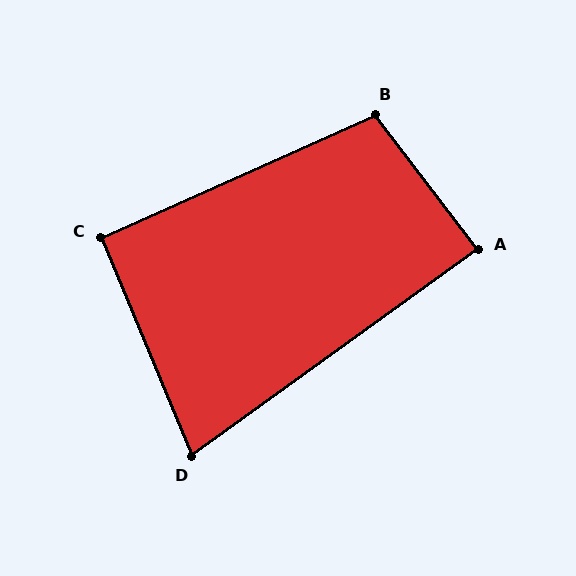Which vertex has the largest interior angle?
B, at approximately 103 degrees.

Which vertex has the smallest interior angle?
D, at approximately 77 degrees.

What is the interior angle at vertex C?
Approximately 92 degrees (approximately right).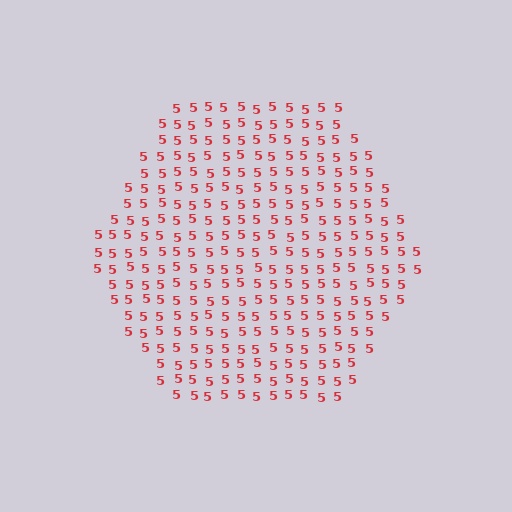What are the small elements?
The small elements are digit 5's.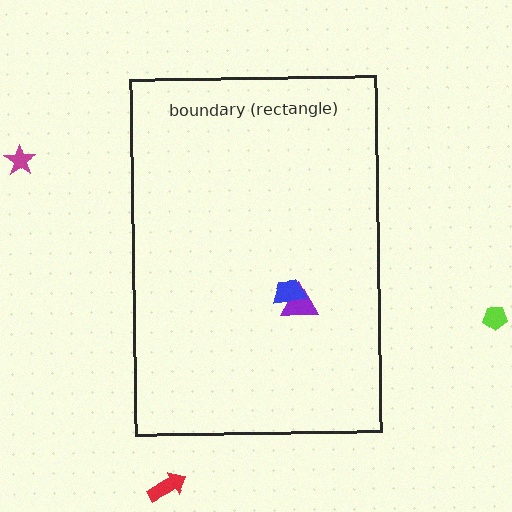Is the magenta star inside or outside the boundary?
Outside.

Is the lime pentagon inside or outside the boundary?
Outside.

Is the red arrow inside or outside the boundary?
Outside.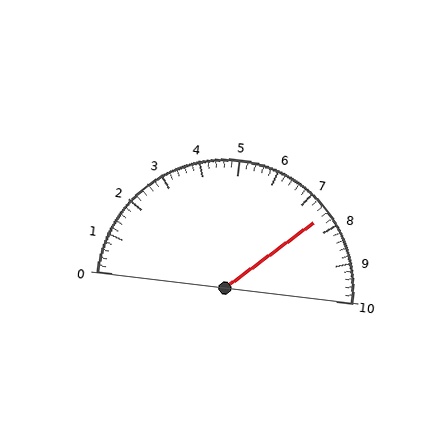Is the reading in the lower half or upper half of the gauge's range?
The reading is in the upper half of the range (0 to 10).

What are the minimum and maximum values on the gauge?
The gauge ranges from 0 to 10.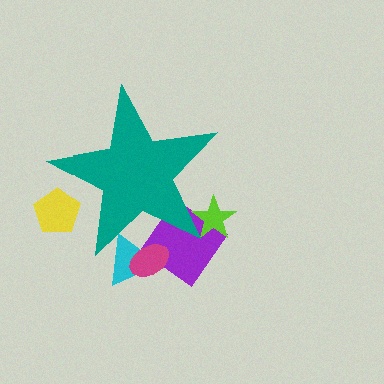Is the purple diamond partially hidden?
Yes, the purple diamond is partially hidden behind the teal star.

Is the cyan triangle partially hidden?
Yes, the cyan triangle is partially hidden behind the teal star.